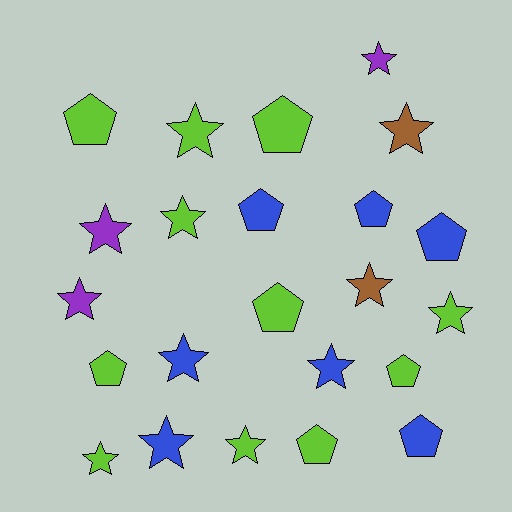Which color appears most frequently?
Lime, with 11 objects.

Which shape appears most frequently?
Star, with 13 objects.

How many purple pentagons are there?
There are no purple pentagons.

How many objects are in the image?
There are 23 objects.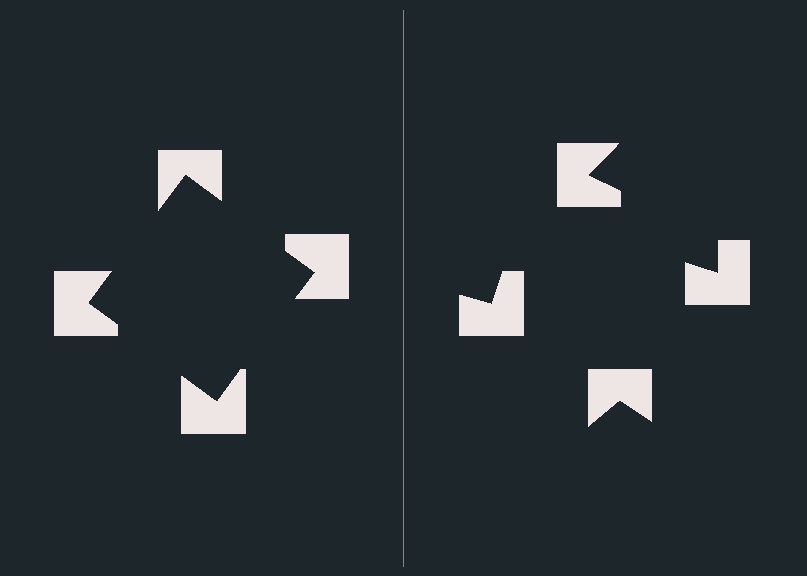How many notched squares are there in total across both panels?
8 — 4 on each side.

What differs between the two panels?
The notched squares are positioned identically on both sides; only the wedge orientations differ. On the left they align to a square; on the right they are misaligned.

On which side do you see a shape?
An illusory square appears on the left side. On the right side the wedge cuts are rotated, so no coherent shape forms.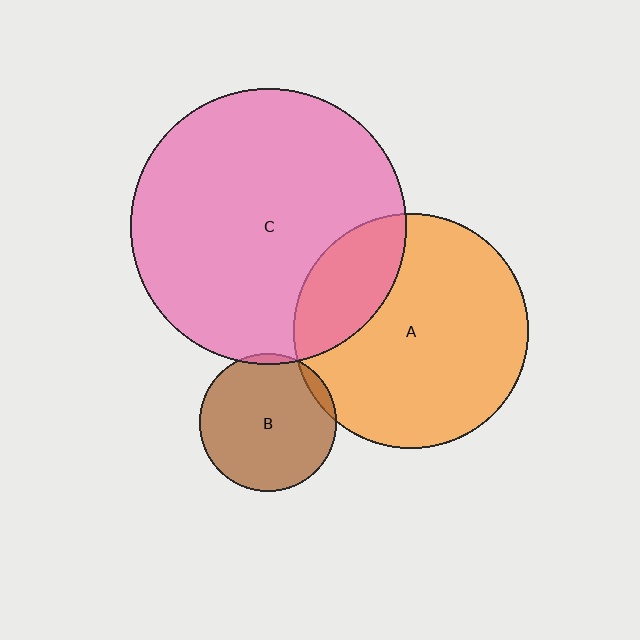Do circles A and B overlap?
Yes.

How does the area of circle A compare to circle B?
Approximately 2.9 times.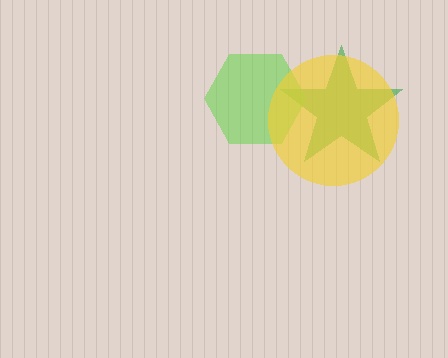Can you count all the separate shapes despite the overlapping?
Yes, there are 3 separate shapes.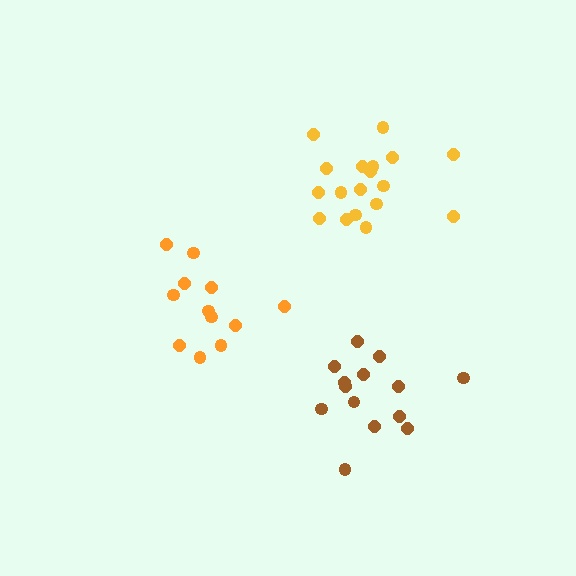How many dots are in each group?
Group 1: 14 dots, Group 2: 12 dots, Group 3: 18 dots (44 total).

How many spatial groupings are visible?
There are 3 spatial groupings.